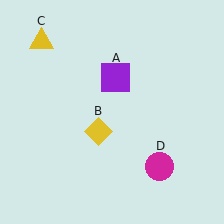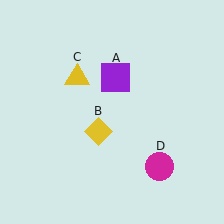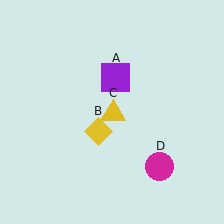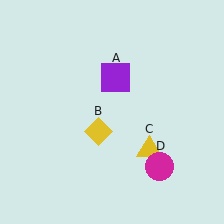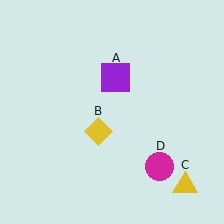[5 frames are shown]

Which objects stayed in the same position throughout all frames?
Purple square (object A) and yellow diamond (object B) and magenta circle (object D) remained stationary.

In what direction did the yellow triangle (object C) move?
The yellow triangle (object C) moved down and to the right.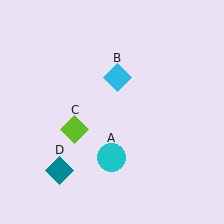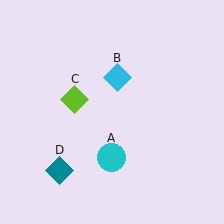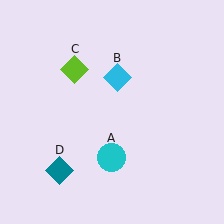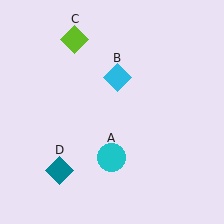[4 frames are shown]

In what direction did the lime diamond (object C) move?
The lime diamond (object C) moved up.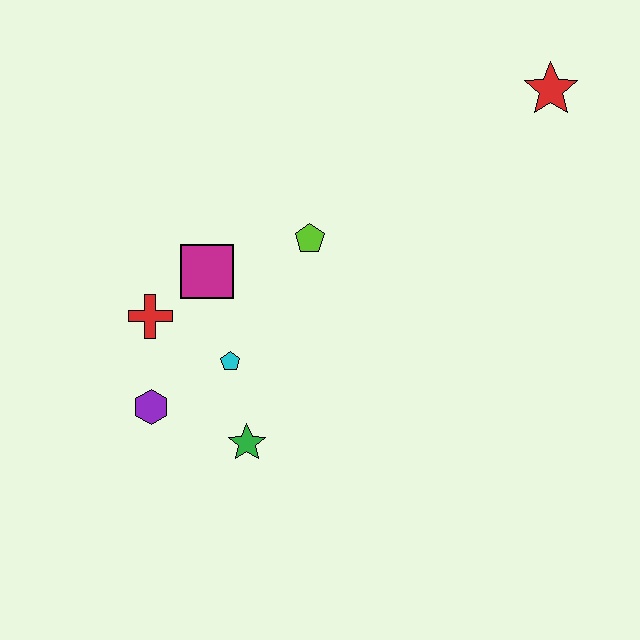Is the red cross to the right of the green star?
No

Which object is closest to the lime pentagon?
The magenta square is closest to the lime pentagon.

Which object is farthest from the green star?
The red star is farthest from the green star.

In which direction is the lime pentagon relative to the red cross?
The lime pentagon is to the right of the red cross.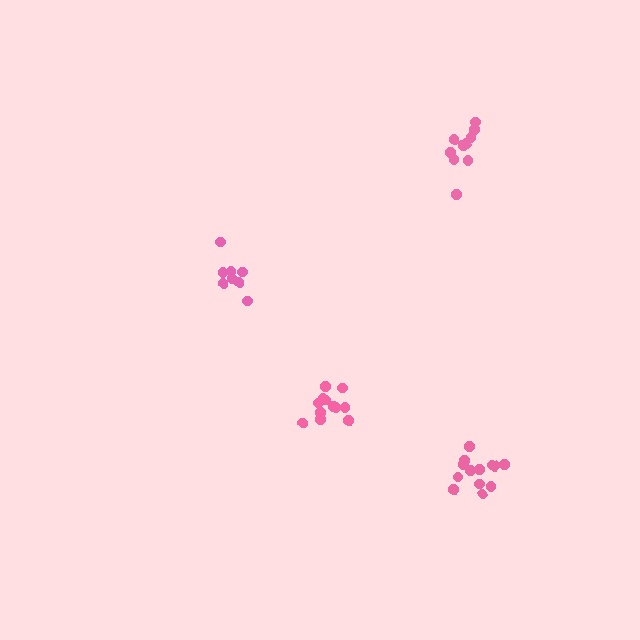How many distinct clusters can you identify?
There are 4 distinct clusters.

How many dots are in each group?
Group 1: 13 dots, Group 2: 12 dots, Group 3: 10 dots, Group 4: 8 dots (43 total).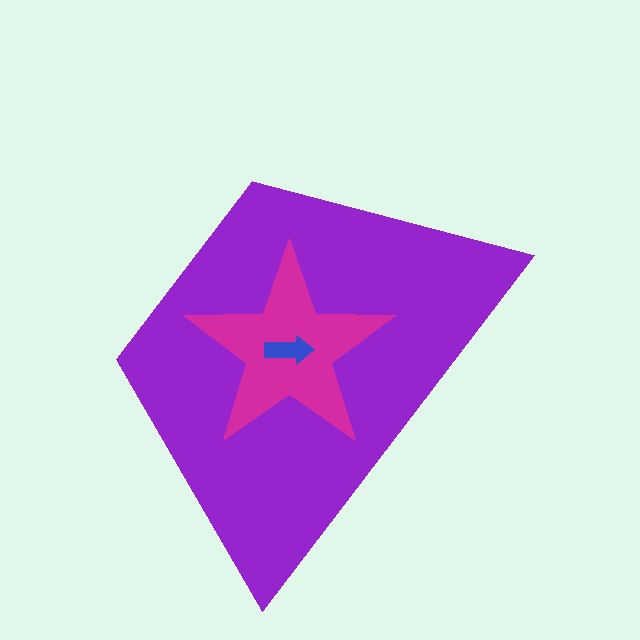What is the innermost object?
The blue arrow.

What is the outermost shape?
The purple trapezoid.